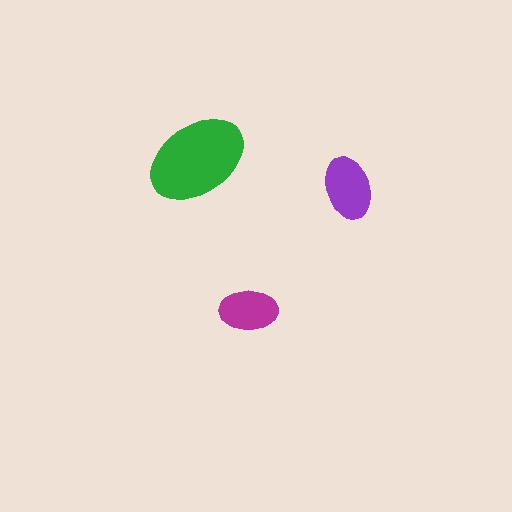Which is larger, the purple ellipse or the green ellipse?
The green one.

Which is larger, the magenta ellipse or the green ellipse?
The green one.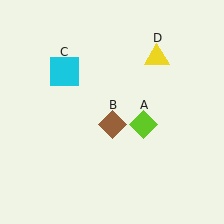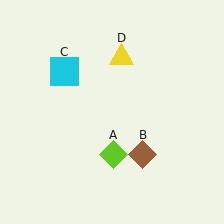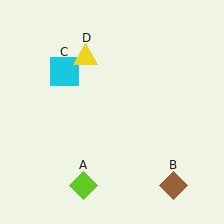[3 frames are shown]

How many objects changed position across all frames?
3 objects changed position: lime diamond (object A), brown diamond (object B), yellow triangle (object D).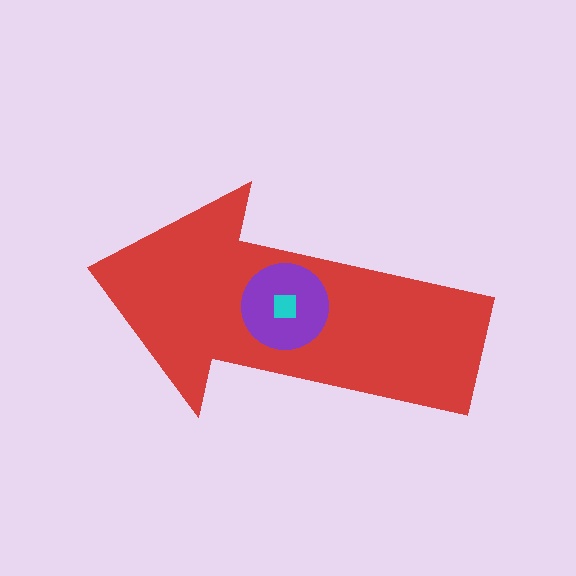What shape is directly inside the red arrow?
The purple circle.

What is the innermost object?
The cyan square.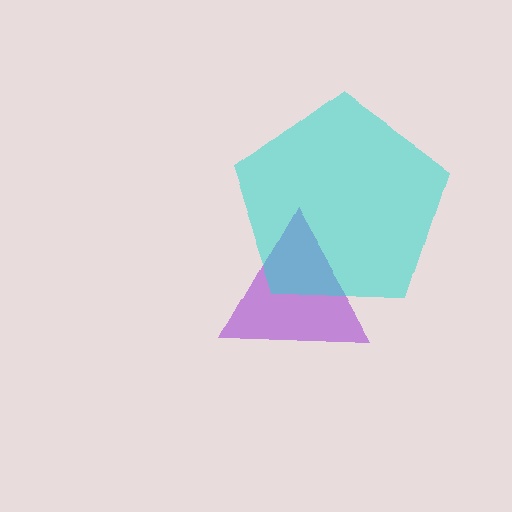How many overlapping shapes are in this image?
There are 2 overlapping shapes in the image.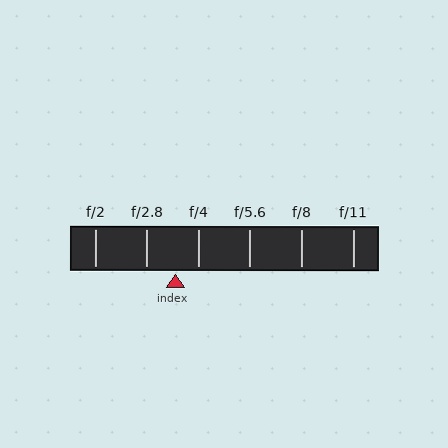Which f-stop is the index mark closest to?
The index mark is closest to f/4.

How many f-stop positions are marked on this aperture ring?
There are 6 f-stop positions marked.